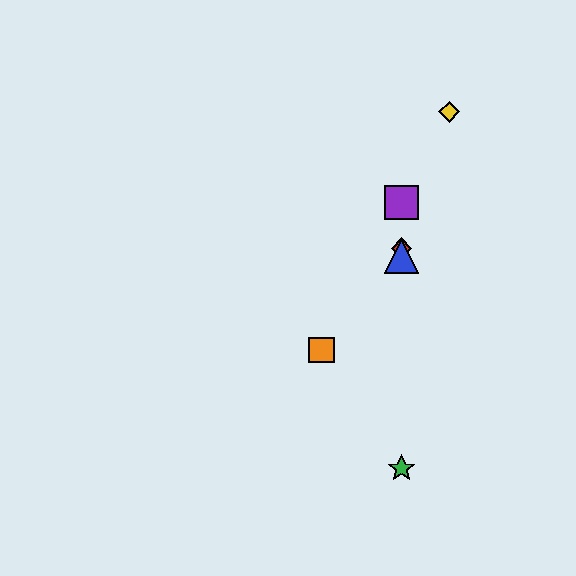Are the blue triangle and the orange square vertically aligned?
No, the blue triangle is at x≈402 and the orange square is at x≈321.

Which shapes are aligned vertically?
The red diamond, the blue triangle, the green star, the purple square are aligned vertically.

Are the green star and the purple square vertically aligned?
Yes, both are at x≈402.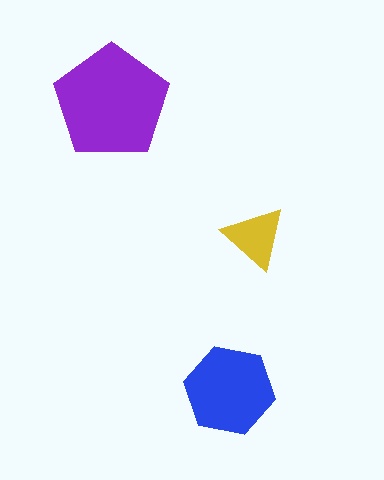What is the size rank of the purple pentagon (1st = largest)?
1st.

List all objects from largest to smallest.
The purple pentagon, the blue hexagon, the yellow triangle.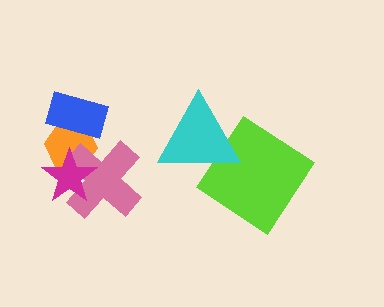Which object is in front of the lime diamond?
The cyan triangle is in front of the lime diamond.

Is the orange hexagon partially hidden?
Yes, it is partially covered by another shape.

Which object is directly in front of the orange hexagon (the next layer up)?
The blue rectangle is directly in front of the orange hexagon.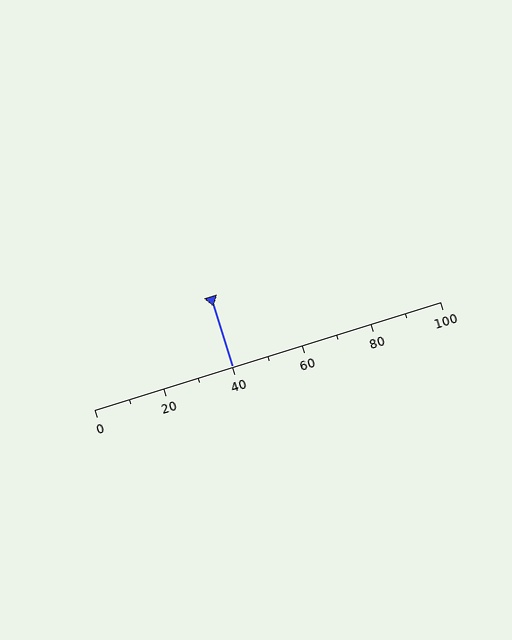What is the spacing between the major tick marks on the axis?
The major ticks are spaced 20 apart.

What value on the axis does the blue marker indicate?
The marker indicates approximately 40.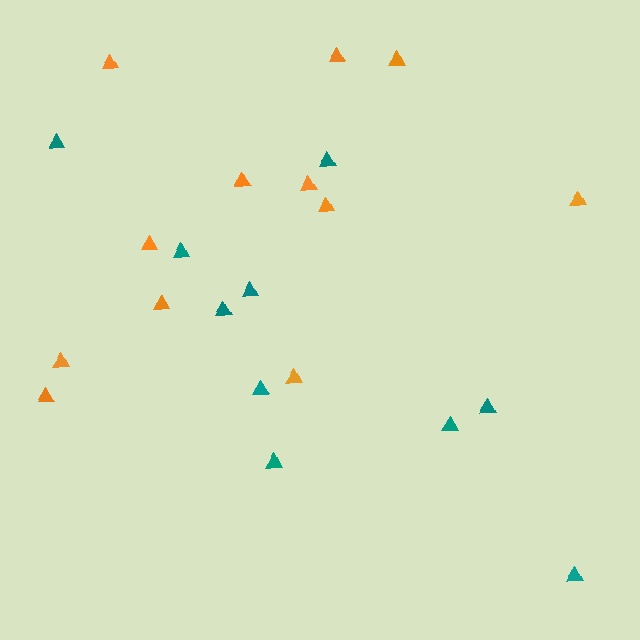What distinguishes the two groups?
There are 2 groups: one group of teal triangles (10) and one group of orange triangles (12).